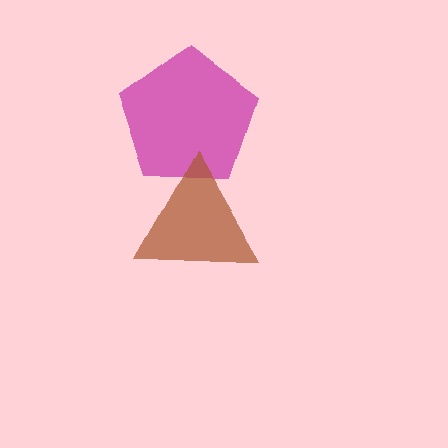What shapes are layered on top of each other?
The layered shapes are: a magenta pentagon, a brown triangle.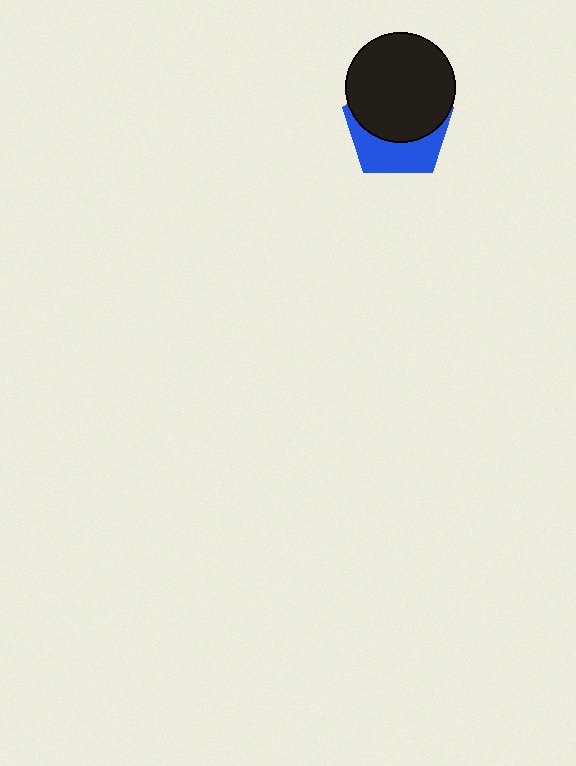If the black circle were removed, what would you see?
You would see the complete blue pentagon.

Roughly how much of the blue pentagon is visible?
A small part of it is visible (roughly 41%).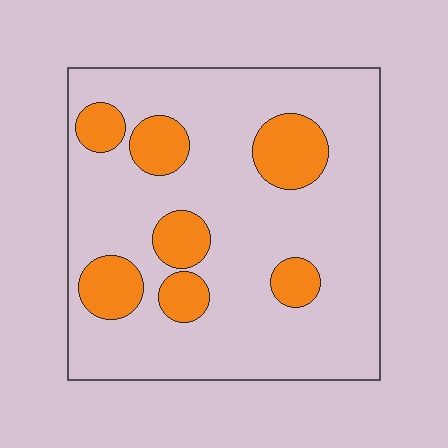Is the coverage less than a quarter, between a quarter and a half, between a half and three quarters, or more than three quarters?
Less than a quarter.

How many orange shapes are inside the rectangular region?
7.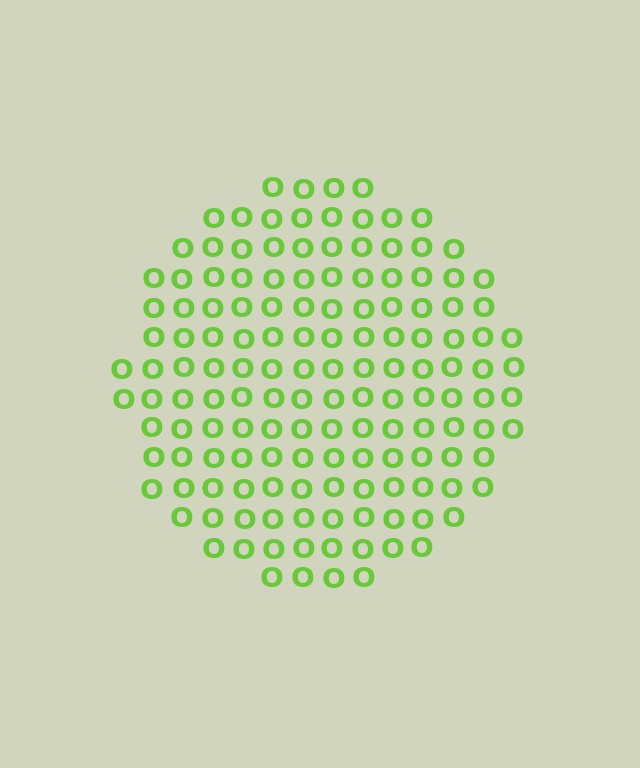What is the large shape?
The large shape is a circle.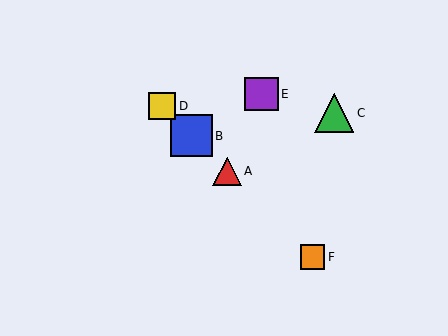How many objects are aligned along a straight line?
4 objects (A, B, D, F) are aligned along a straight line.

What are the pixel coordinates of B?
Object B is at (191, 136).